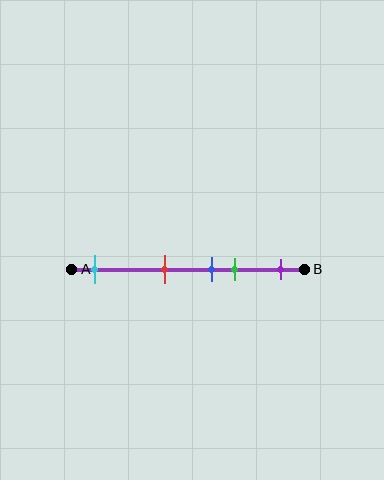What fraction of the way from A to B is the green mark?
The green mark is approximately 70% (0.7) of the way from A to B.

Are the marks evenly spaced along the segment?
No, the marks are not evenly spaced.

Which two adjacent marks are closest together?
The blue and green marks are the closest adjacent pair.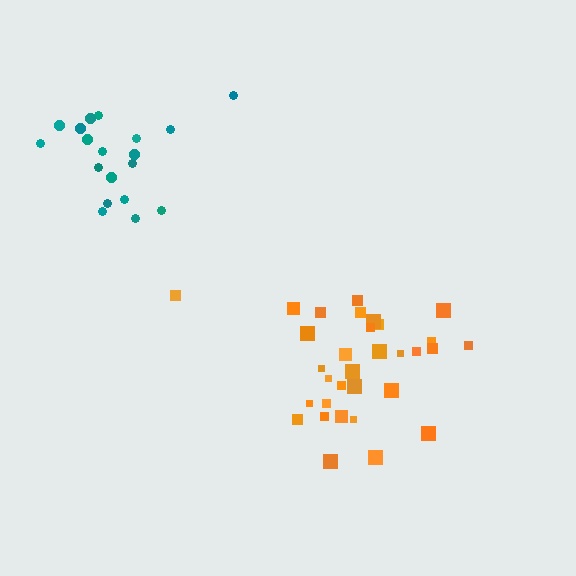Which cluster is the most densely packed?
Orange.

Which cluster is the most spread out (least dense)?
Teal.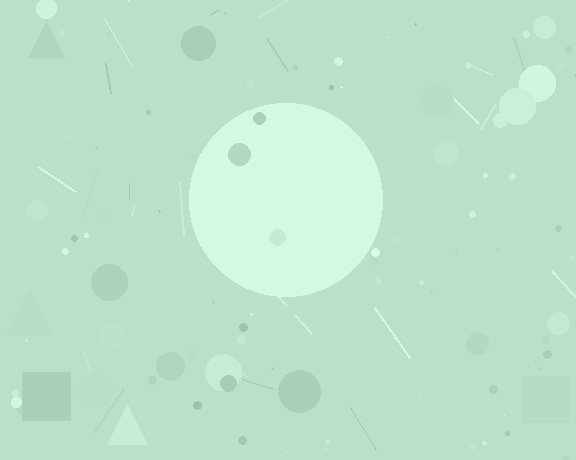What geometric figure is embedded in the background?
A circle is embedded in the background.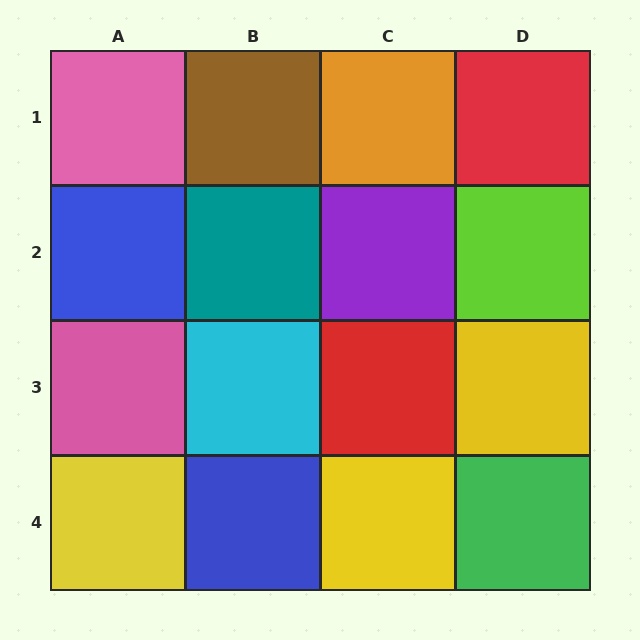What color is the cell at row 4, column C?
Yellow.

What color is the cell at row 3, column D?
Yellow.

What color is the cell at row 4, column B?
Blue.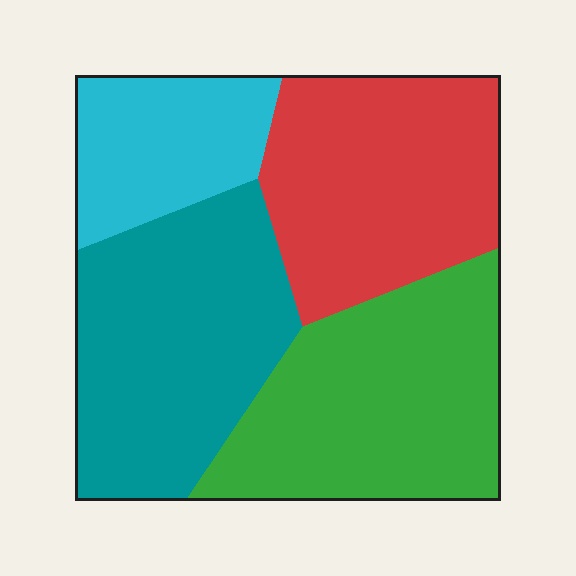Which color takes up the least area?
Cyan, at roughly 15%.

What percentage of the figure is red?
Red covers around 25% of the figure.